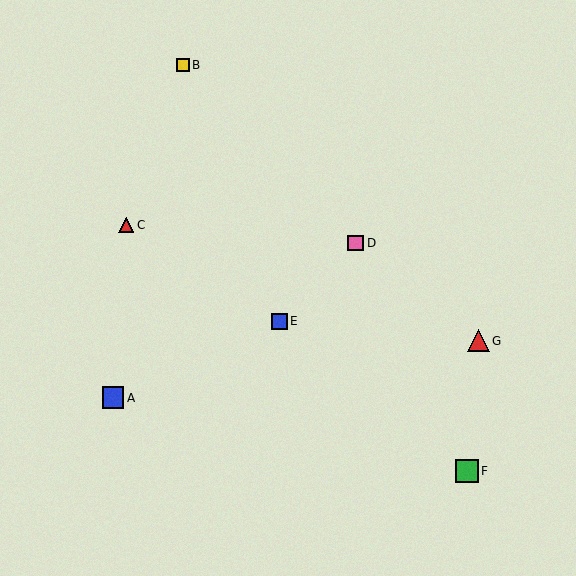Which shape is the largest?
The green square (labeled F) is the largest.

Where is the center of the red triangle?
The center of the red triangle is at (479, 341).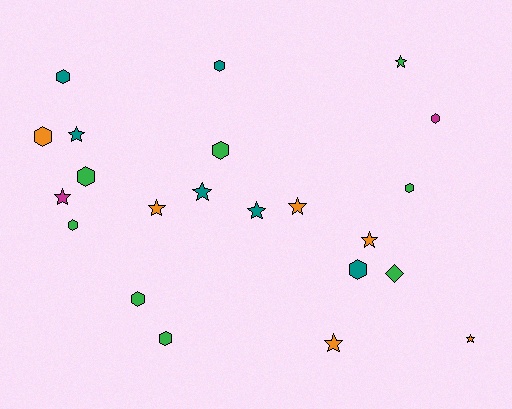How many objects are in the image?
There are 22 objects.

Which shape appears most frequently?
Hexagon, with 11 objects.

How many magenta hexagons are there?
There is 1 magenta hexagon.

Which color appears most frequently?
Green, with 8 objects.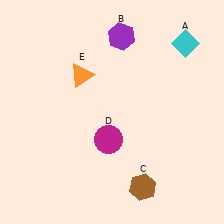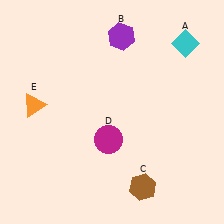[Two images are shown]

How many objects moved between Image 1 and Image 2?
1 object moved between the two images.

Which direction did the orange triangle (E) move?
The orange triangle (E) moved left.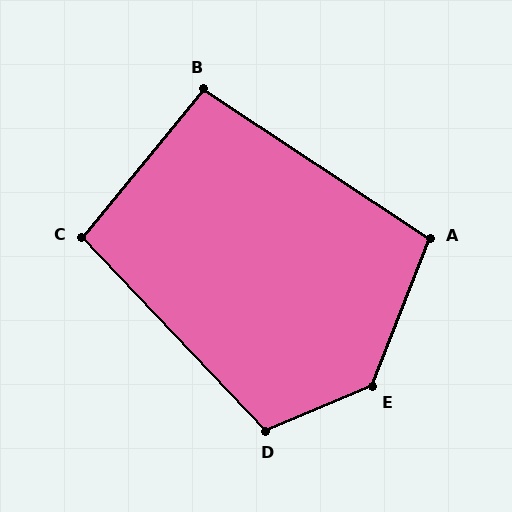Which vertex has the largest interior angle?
E, at approximately 134 degrees.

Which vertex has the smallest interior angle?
B, at approximately 96 degrees.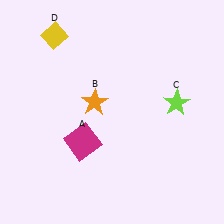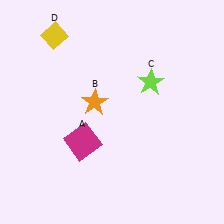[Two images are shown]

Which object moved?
The lime star (C) moved left.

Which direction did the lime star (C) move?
The lime star (C) moved left.